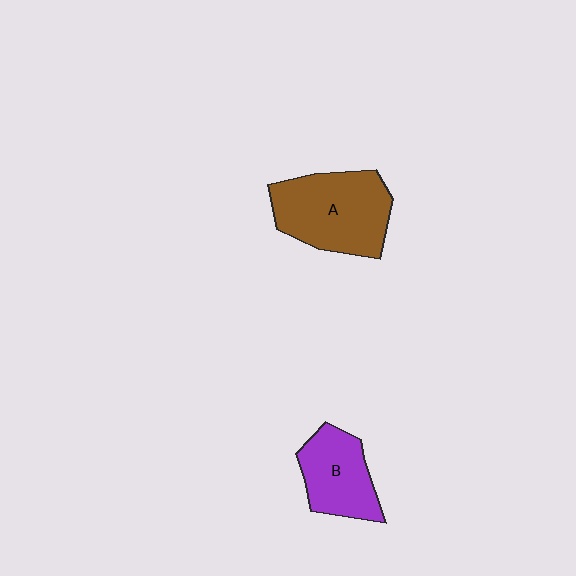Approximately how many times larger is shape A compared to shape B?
Approximately 1.5 times.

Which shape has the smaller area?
Shape B (purple).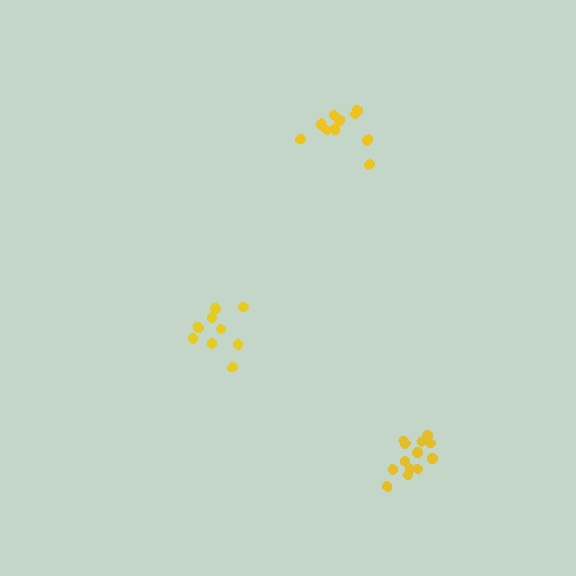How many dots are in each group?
Group 1: 9 dots, Group 2: 14 dots, Group 3: 10 dots (33 total).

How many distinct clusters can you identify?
There are 3 distinct clusters.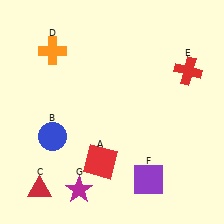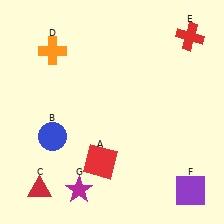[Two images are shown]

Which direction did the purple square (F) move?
The purple square (F) moved right.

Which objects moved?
The objects that moved are: the red cross (E), the purple square (F).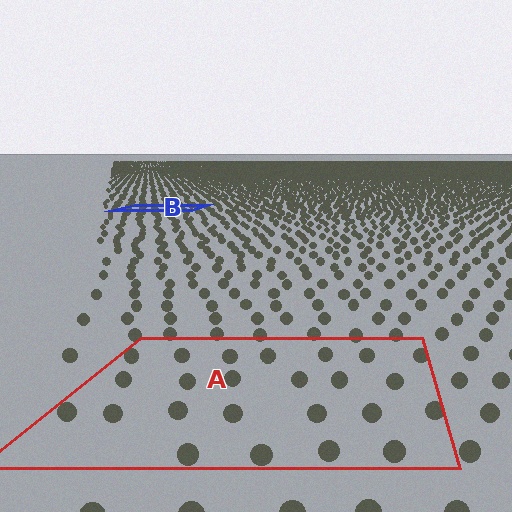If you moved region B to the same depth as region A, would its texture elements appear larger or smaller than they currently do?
They would appear larger. At a closer depth, the same texture elements are projected at a bigger on-screen size.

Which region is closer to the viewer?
Region A is closer. The texture elements there are larger and more spread out.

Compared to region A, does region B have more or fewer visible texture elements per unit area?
Region B has more texture elements per unit area — they are packed more densely because it is farther away.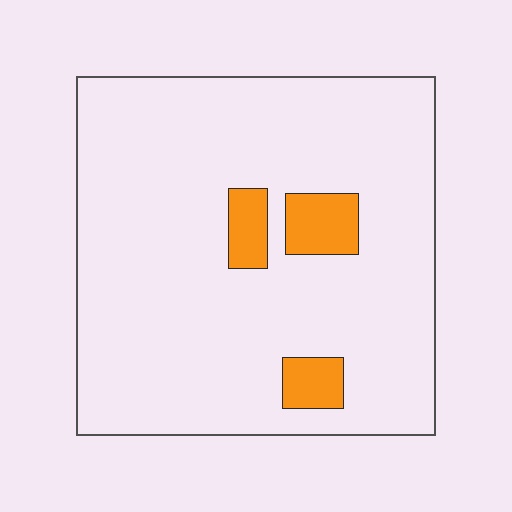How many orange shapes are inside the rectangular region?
3.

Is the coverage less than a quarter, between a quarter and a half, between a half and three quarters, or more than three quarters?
Less than a quarter.